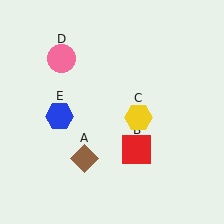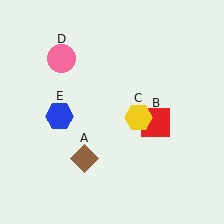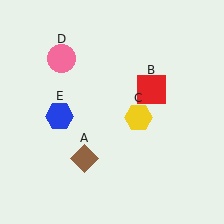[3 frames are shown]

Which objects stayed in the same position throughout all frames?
Brown diamond (object A) and yellow hexagon (object C) and pink circle (object D) and blue hexagon (object E) remained stationary.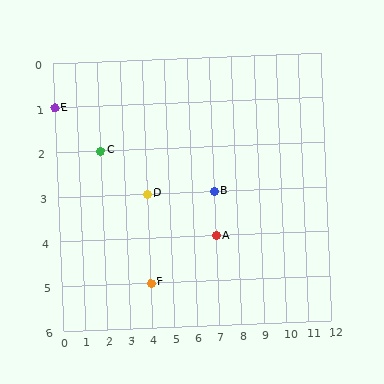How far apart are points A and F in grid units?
Points A and F are 3 columns and 1 row apart (about 3.2 grid units diagonally).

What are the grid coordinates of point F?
Point F is at grid coordinates (4, 5).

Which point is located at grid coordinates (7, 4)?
Point A is at (7, 4).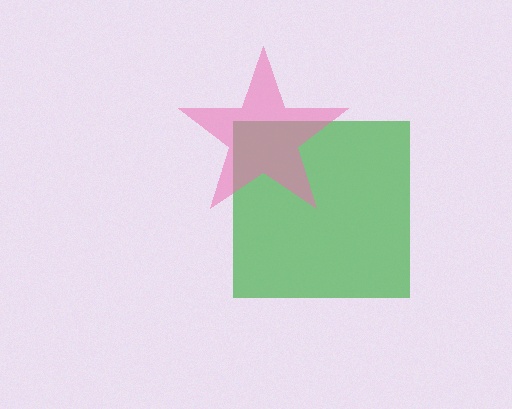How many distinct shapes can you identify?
There are 2 distinct shapes: a green square, a pink star.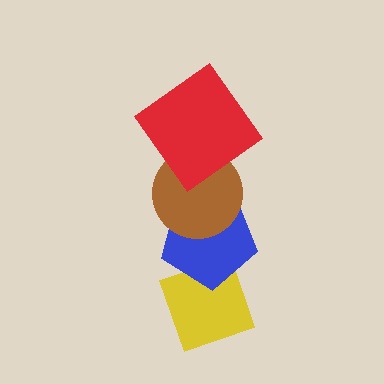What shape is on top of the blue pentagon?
The brown circle is on top of the blue pentagon.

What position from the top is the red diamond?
The red diamond is 1st from the top.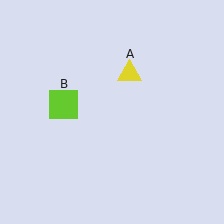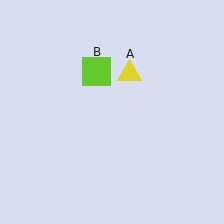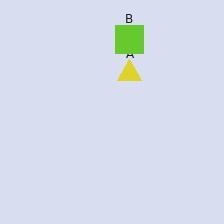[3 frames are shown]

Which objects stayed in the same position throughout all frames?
Yellow triangle (object A) remained stationary.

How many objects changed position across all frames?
1 object changed position: lime square (object B).